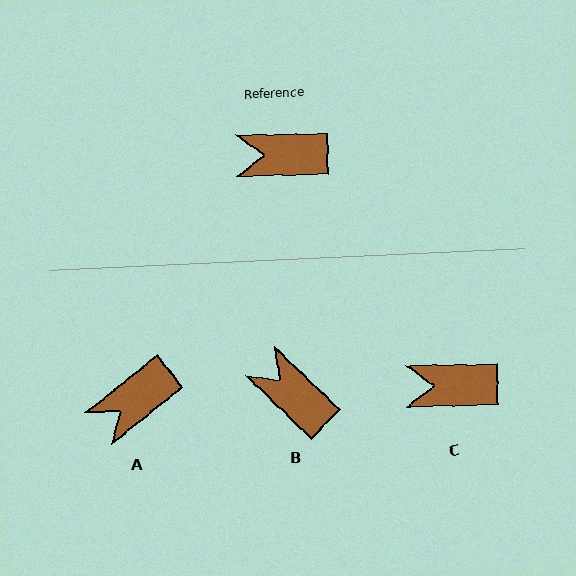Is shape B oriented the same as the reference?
No, it is off by about 45 degrees.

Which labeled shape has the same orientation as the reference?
C.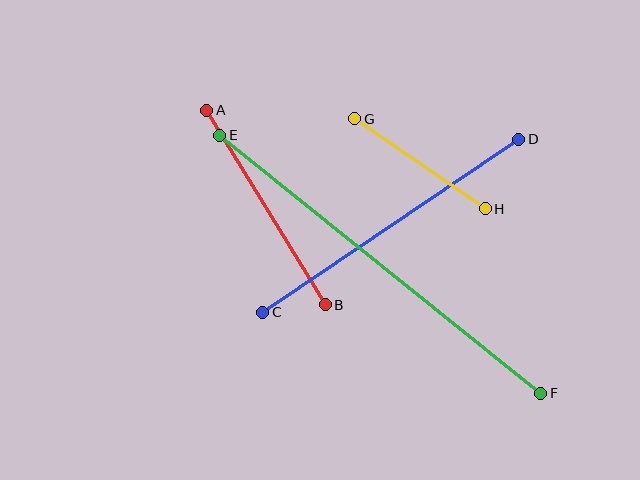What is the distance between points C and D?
The distance is approximately 309 pixels.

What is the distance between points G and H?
The distance is approximately 159 pixels.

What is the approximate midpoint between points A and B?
The midpoint is at approximately (266, 208) pixels.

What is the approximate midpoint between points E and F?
The midpoint is at approximately (380, 264) pixels.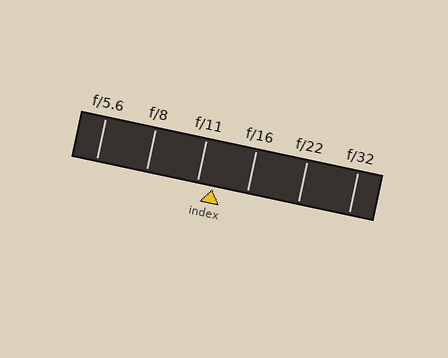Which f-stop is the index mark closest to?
The index mark is closest to f/11.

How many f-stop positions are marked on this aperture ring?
There are 6 f-stop positions marked.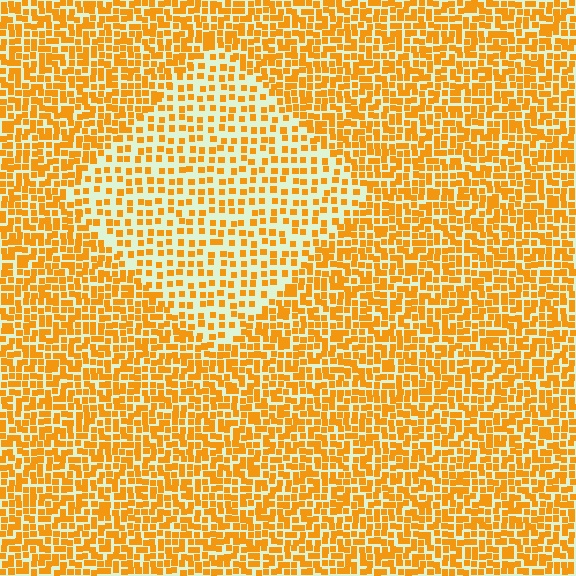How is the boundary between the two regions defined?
The boundary is defined by a change in element density (approximately 1.9x ratio). All elements are the same color, size, and shape.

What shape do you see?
I see a diamond.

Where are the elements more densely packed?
The elements are more densely packed outside the diamond boundary.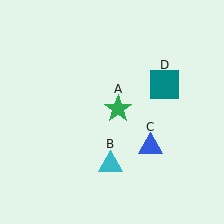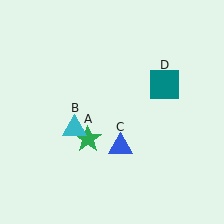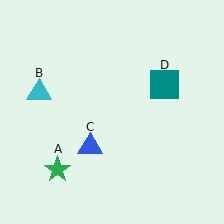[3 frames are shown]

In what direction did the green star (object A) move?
The green star (object A) moved down and to the left.